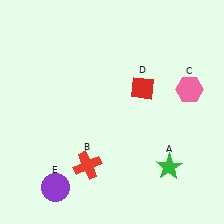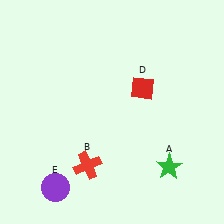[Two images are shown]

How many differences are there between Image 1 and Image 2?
There is 1 difference between the two images.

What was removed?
The pink hexagon (C) was removed in Image 2.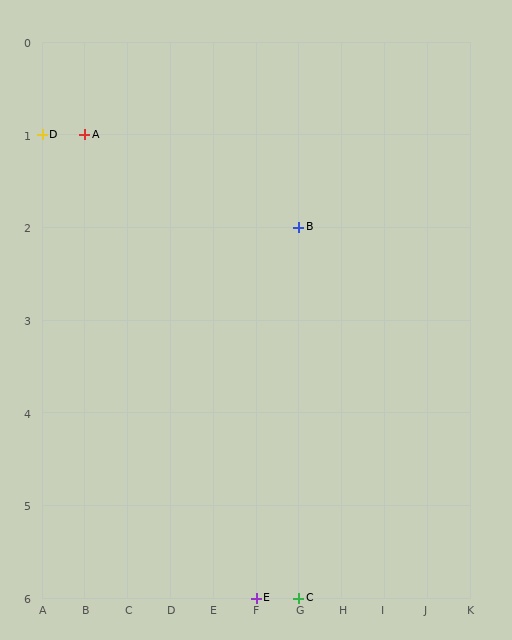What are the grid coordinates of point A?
Point A is at grid coordinates (B, 1).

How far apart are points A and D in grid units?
Points A and D are 1 column apart.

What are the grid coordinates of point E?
Point E is at grid coordinates (F, 6).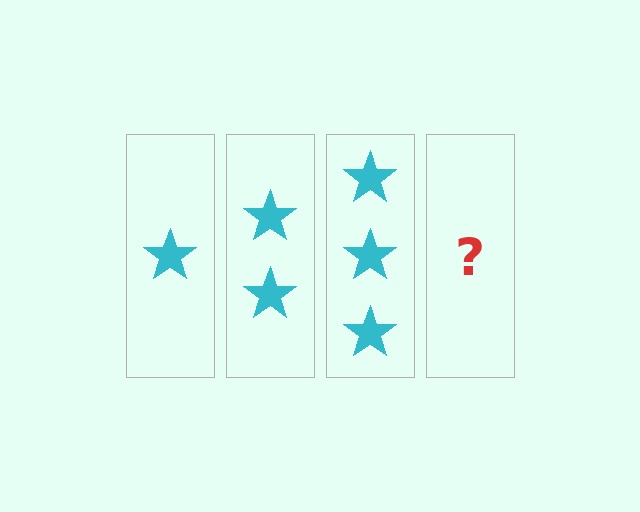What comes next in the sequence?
The next element should be 4 stars.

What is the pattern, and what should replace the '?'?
The pattern is that each step adds one more star. The '?' should be 4 stars.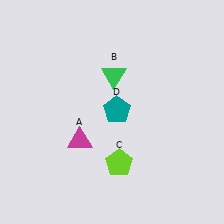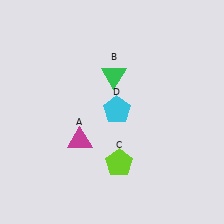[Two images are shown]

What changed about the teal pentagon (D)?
In Image 1, D is teal. In Image 2, it changed to cyan.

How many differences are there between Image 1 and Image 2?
There is 1 difference between the two images.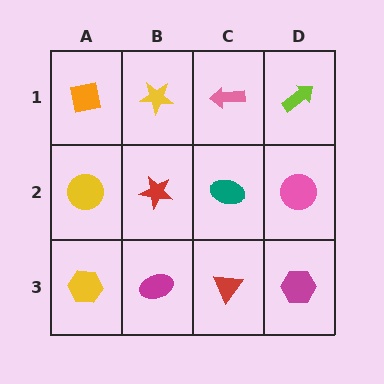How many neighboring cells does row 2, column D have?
3.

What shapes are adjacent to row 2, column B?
A yellow star (row 1, column B), a magenta ellipse (row 3, column B), a yellow circle (row 2, column A), a teal ellipse (row 2, column C).